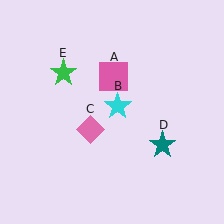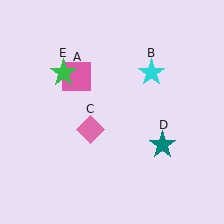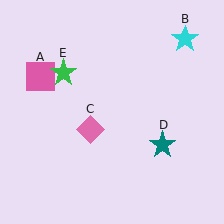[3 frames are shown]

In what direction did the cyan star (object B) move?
The cyan star (object B) moved up and to the right.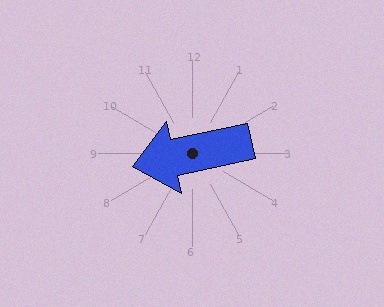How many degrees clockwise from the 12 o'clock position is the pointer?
Approximately 258 degrees.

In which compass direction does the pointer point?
West.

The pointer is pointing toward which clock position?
Roughly 9 o'clock.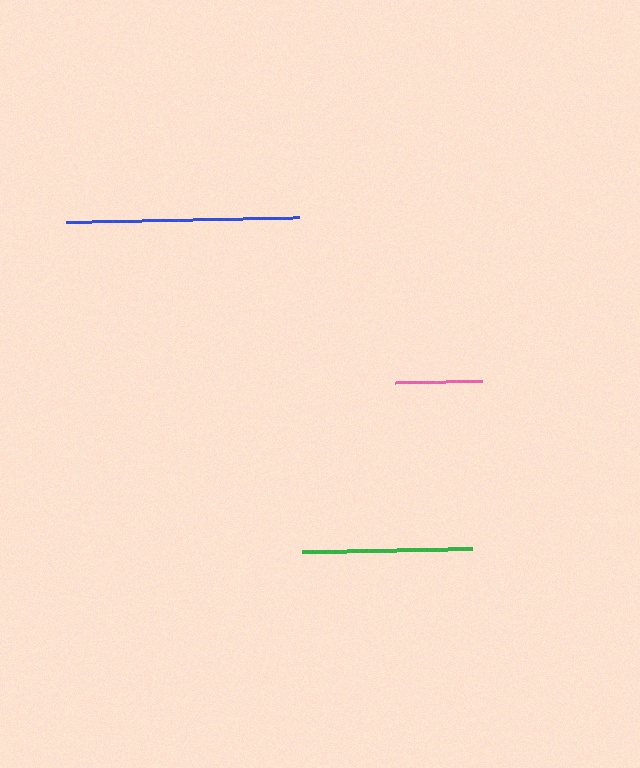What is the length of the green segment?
The green segment is approximately 169 pixels long.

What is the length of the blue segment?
The blue segment is approximately 232 pixels long.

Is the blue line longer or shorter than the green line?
The blue line is longer than the green line.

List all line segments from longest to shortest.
From longest to shortest: blue, green, pink.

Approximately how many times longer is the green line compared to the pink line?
The green line is approximately 2.0 times the length of the pink line.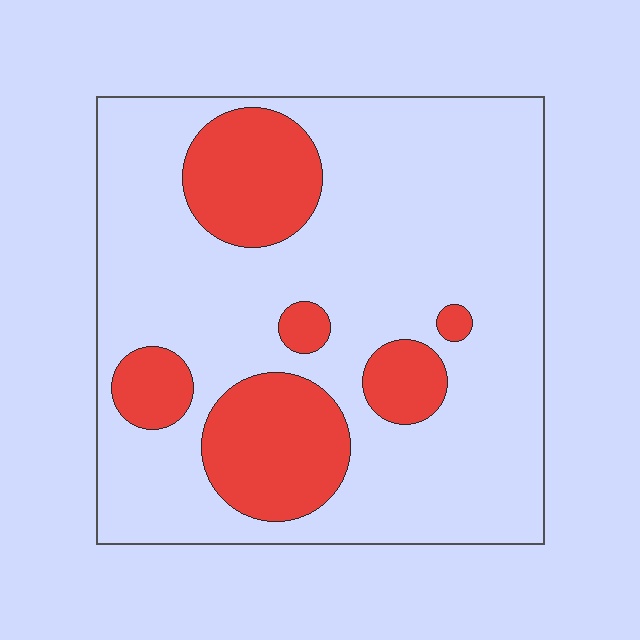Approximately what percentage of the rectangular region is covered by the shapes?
Approximately 25%.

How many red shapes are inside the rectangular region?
6.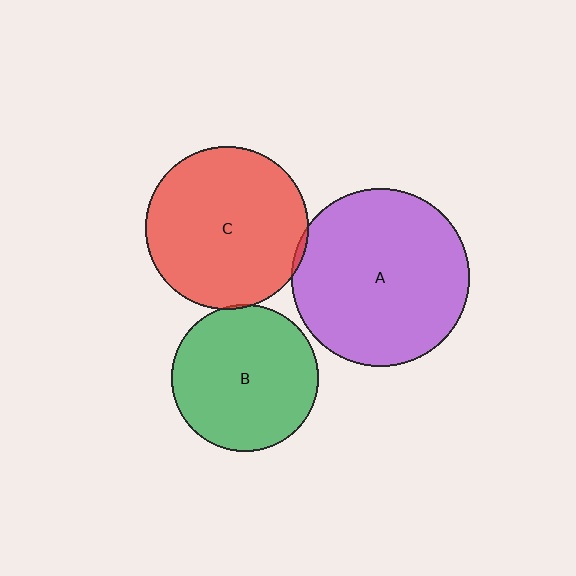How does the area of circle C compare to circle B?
Approximately 1.2 times.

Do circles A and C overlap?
Yes.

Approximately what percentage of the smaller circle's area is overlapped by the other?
Approximately 5%.